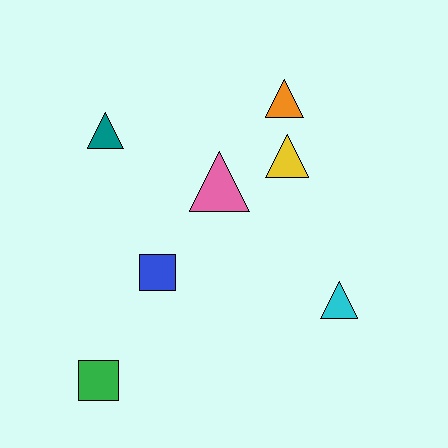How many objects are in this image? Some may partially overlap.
There are 7 objects.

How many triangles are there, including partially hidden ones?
There are 5 triangles.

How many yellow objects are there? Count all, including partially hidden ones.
There is 1 yellow object.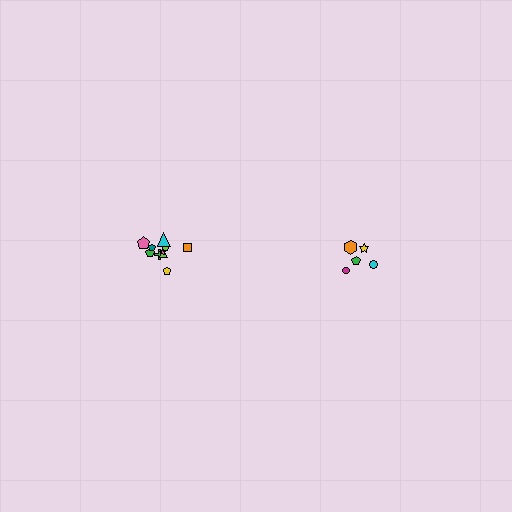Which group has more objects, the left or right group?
The left group.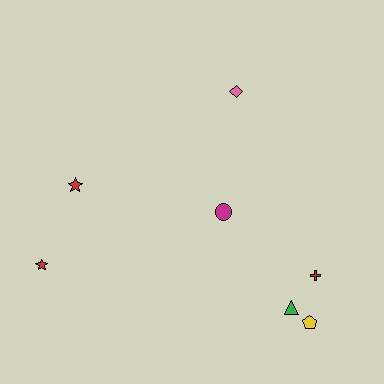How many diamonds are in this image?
There is 1 diamond.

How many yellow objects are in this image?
There is 1 yellow object.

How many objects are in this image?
There are 7 objects.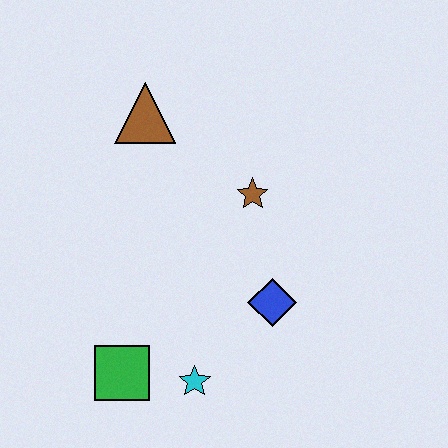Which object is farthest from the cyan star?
The brown triangle is farthest from the cyan star.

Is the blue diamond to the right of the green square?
Yes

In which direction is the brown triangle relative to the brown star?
The brown triangle is to the left of the brown star.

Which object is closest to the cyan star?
The green square is closest to the cyan star.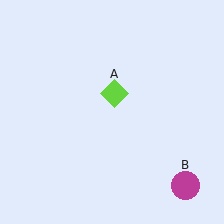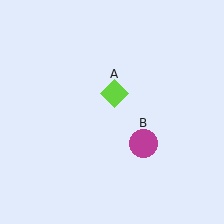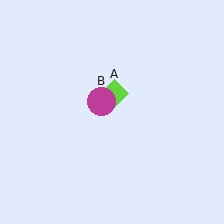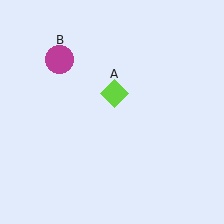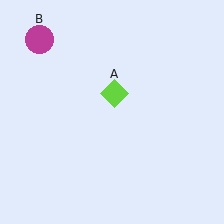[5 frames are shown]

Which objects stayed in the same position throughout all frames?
Lime diamond (object A) remained stationary.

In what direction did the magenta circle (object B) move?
The magenta circle (object B) moved up and to the left.